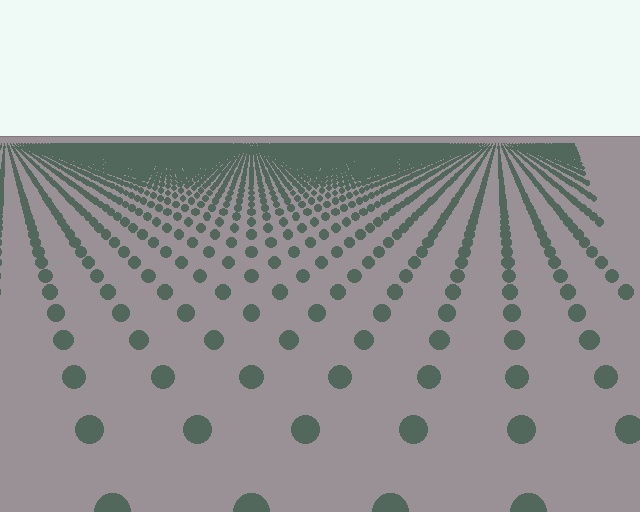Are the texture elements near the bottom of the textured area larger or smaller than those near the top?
Larger. Near the bottom, elements are closer to the viewer and appear at a bigger on-screen size.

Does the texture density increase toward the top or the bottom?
Density increases toward the top.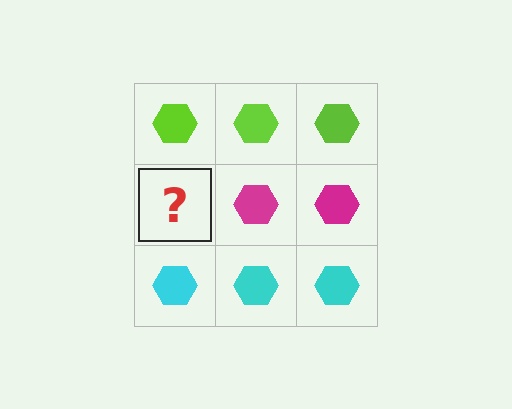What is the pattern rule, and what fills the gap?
The rule is that each row has a consistent color. The gap should be filled with a magenta hexagon.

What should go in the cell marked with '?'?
The missing cell should contain a magenta hexagon.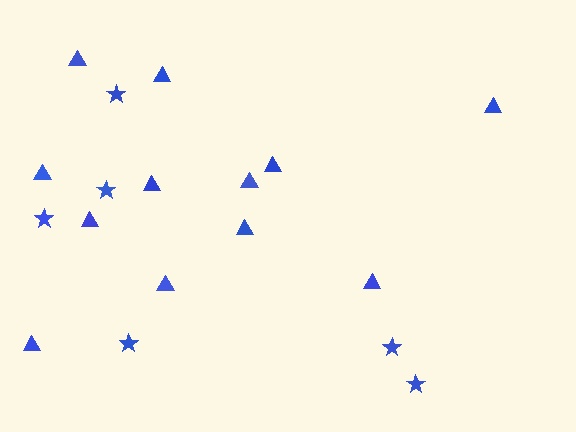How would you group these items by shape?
There are 2 groups: one group of triangles (12) and one group of stars (6).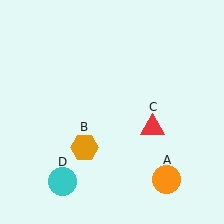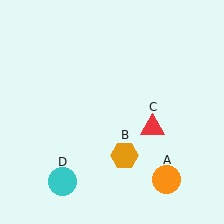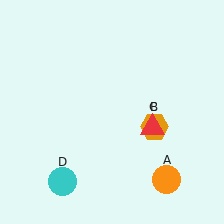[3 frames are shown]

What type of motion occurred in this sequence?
The orange hexagon (object B) rotated counterclockwise around the center of the scene.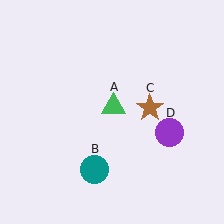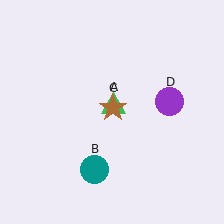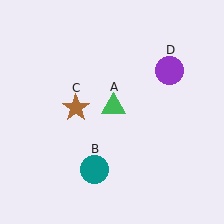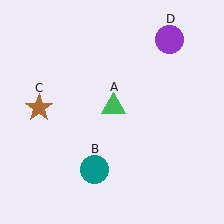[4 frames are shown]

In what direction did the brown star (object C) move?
The brown star (object C) moved left.